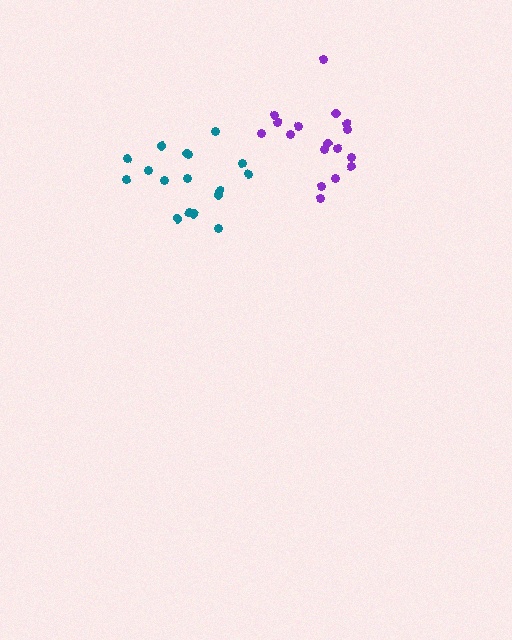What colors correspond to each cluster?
The clusters are colored: teal, purple.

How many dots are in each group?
Group 1: 17 dots, Group 2: 17 dots (34 total).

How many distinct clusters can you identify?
There are 2 distinct clusters.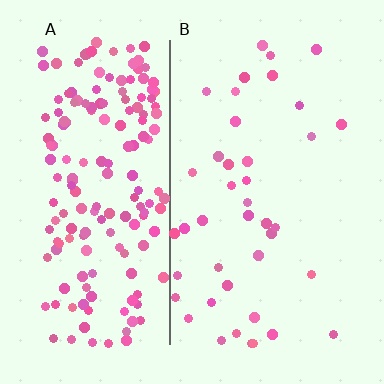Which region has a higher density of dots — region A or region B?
A (the left).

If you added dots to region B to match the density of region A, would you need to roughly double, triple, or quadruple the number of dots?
Approximately quadruple.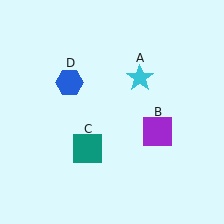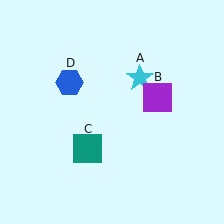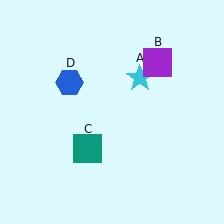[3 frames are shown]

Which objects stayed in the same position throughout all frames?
Cyan star (object A) and teal square (object C) and blue hexagon (object D) remained stationary.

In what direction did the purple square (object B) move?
The purple square (object B) moved up.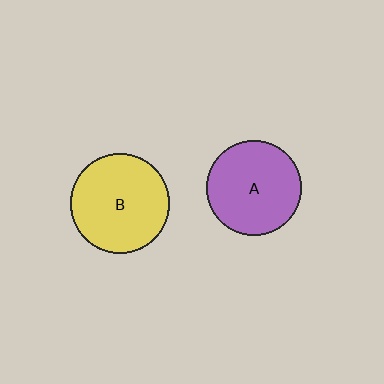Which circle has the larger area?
Circle B (yellow).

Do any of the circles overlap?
No, none of the circles overlap.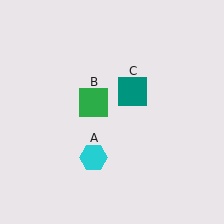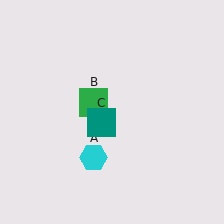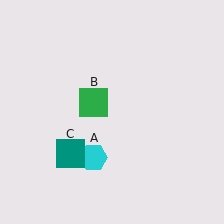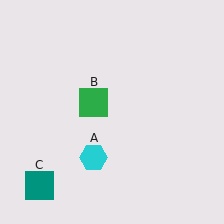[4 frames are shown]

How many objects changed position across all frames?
1 object changed position: teal square (object C).